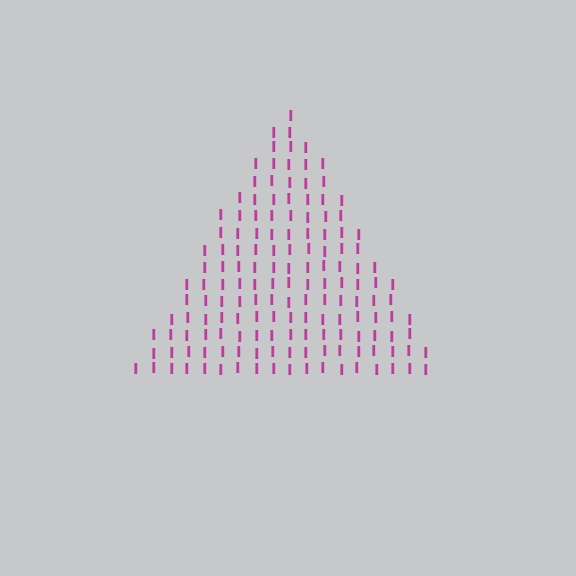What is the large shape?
The large shape is a triangle.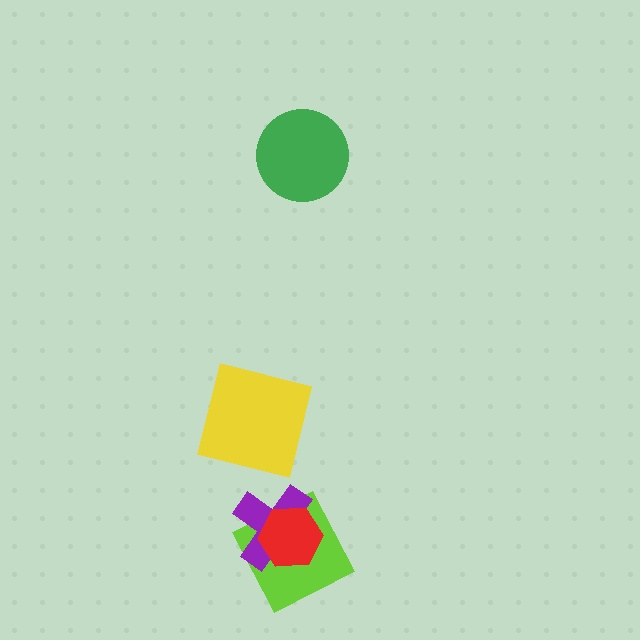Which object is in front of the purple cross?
The red hexagon is in front of the purple cross.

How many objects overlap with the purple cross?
2 objects overlap with the purple cross.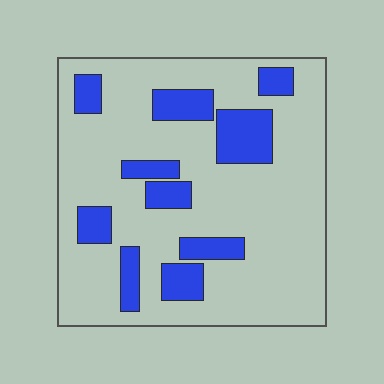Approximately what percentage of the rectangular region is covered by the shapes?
Approximately 20%.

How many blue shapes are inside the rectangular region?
10.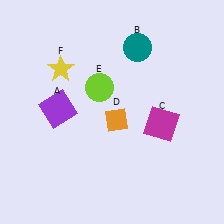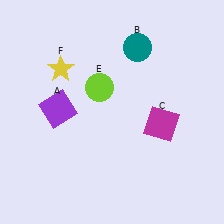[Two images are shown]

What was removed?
The orange diamond (D) was removed in Image 2.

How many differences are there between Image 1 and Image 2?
There is 1 difference between the two images.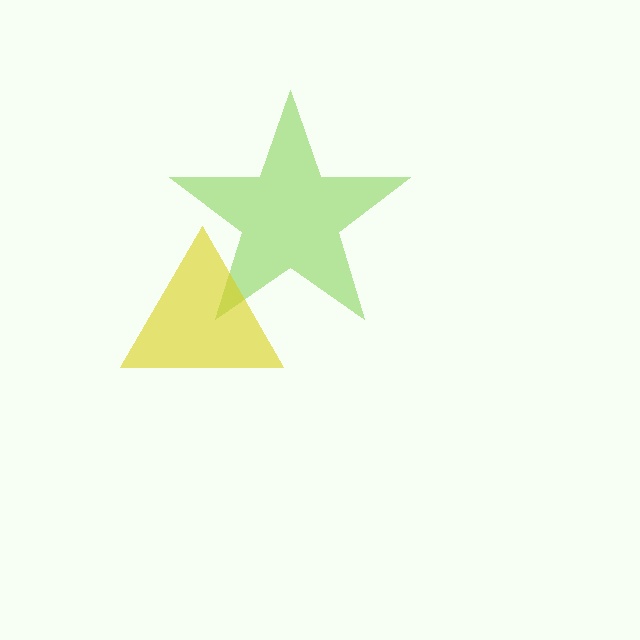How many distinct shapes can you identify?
There are 2 distinct shapes: a lime star, a yellow triangle.